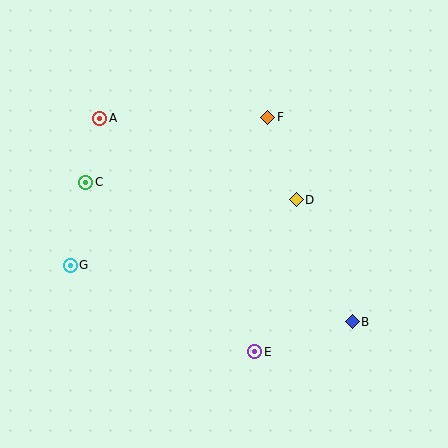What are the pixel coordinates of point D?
Point D is at (296, 200).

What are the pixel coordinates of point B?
Point B is at (352, 322).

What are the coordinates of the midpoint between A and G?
The midpoint between A and G is at (85, 192).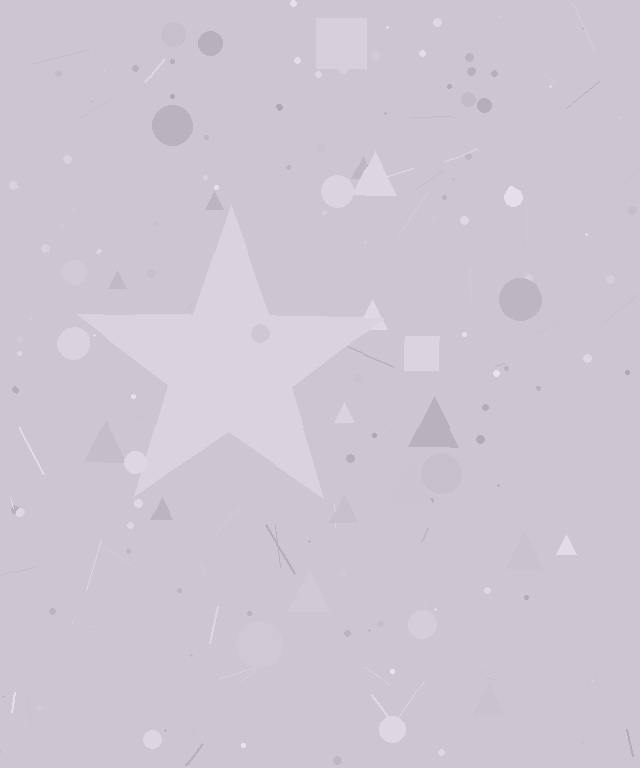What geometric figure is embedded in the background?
A star is embedded in the background.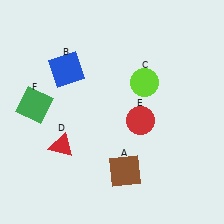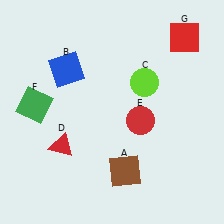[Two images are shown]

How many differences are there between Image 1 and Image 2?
There is 1 difference between the two images.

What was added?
A red square (G) was added in Image 2.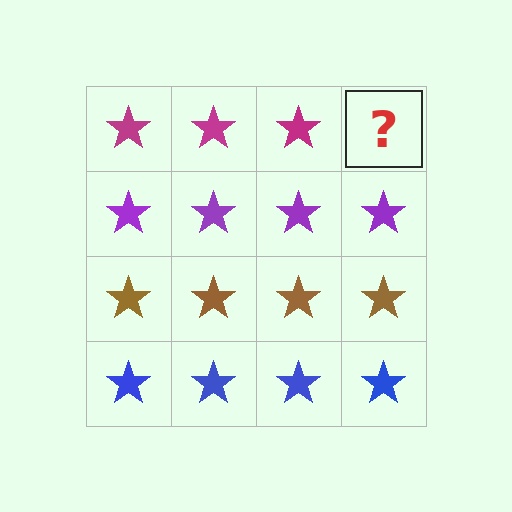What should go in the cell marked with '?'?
The missing cell should contain a magenta star.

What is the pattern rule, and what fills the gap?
The rule is that each row has a consistent color. The gap should be filled with a magenta star.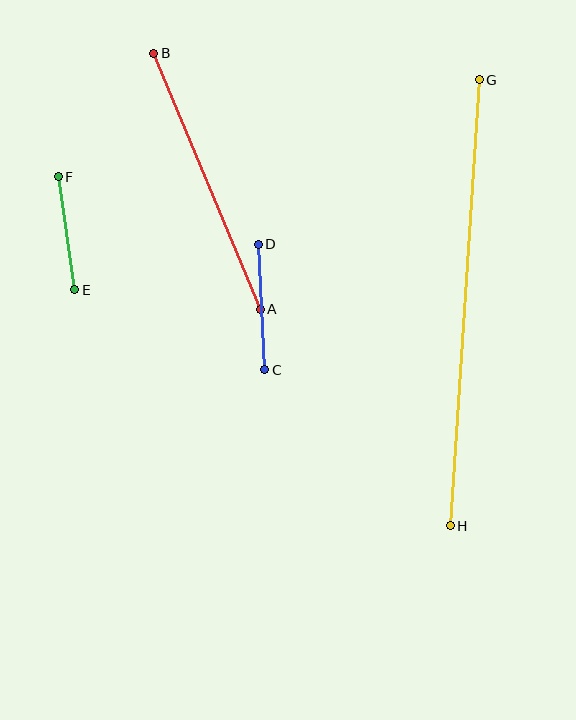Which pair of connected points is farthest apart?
Points G and H are farthest apart.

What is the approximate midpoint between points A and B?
The midpoint is at approximately (207, 181) pixels.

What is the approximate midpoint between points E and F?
The midpoint is at approximately (66, 233) pixels.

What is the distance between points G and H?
The distance is approximately 447 pixels.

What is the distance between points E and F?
The distance is approximately 114 pixels.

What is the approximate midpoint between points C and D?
The midpoint is at approximately (261, 307) pixels.